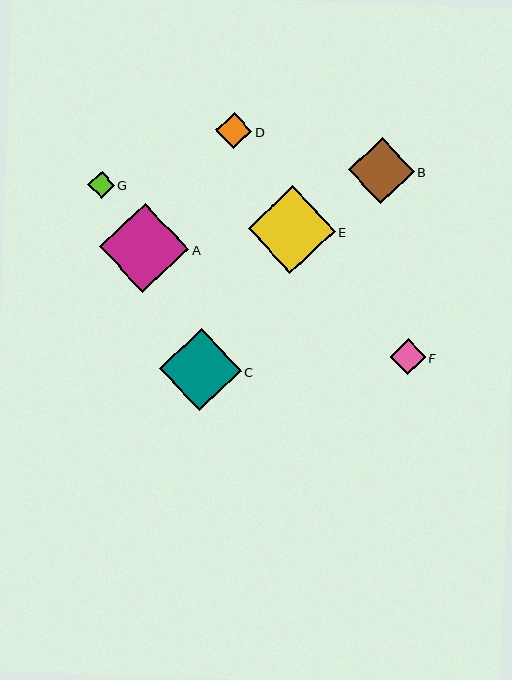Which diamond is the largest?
Diamond A is the largest with a size of approximately 89 pixels.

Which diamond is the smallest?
Diamond G is the smallest with a size of approximately 26 pixels.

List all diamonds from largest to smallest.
From largest to smallest: A, E, C, B, F, D, G.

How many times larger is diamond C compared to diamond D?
Diamond C is approximately 2.3 times the size of diamond D.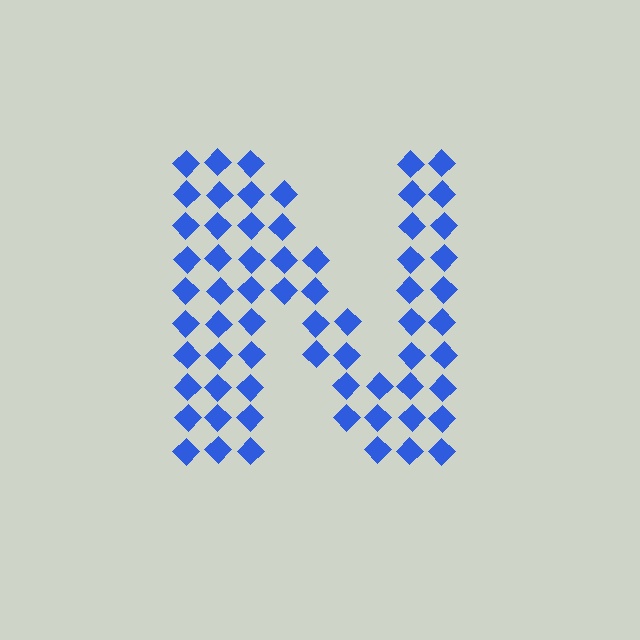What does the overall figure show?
The overall figure shows the letter N.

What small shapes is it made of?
It is made of small diamonds.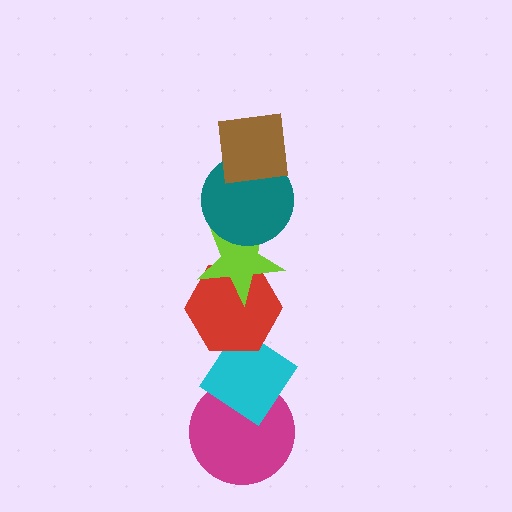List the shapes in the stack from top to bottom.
From top to bottom: the brown square, the teal circle, the lime star, the red hexagon, the cyan diamond, the magenta circle.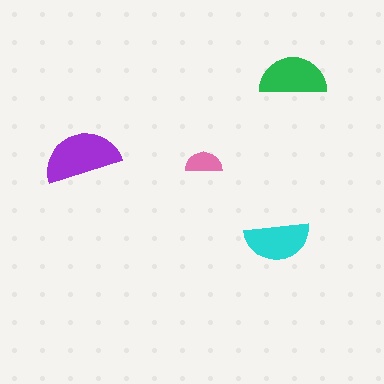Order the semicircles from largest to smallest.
the purple one, the green one, the cyan one, the pink one.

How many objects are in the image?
There are 4 objects in the image.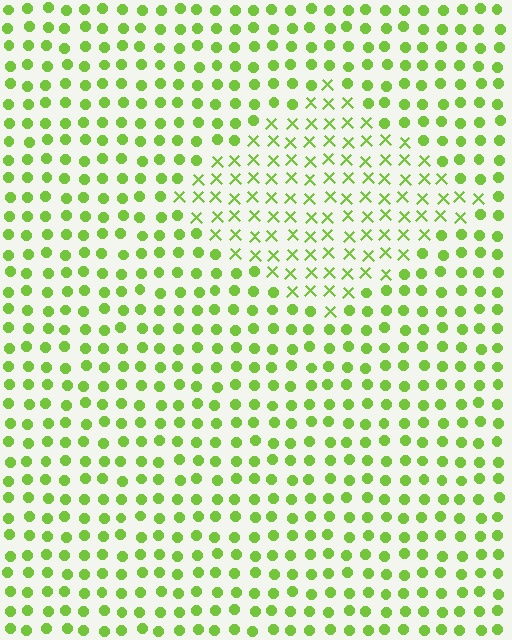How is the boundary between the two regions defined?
The boundary is defined by a change in element shape: X marks inside vs. circles outside. All elements share the same color and spacing.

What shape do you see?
I see a diamond.